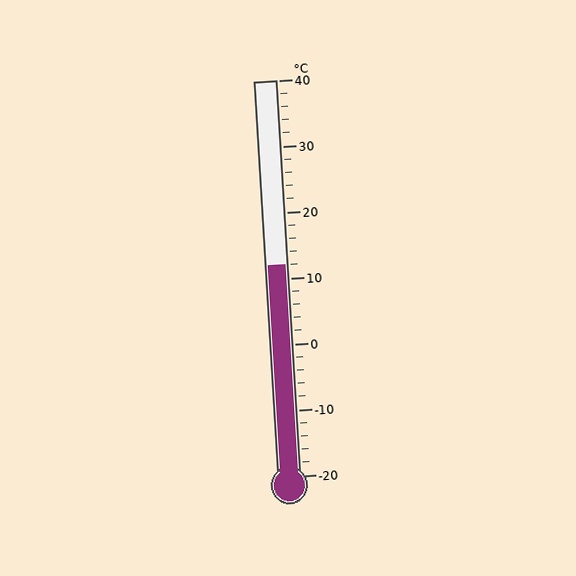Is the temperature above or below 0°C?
The temperature is above 0°C.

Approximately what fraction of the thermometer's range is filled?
The thermometer is filled to approximately 55% of its range.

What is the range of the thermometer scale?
The thermometer scale ranges from -20°C to 40°C.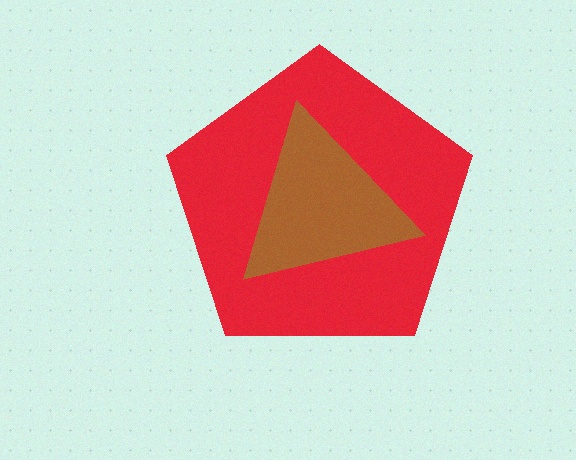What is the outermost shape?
The red pentagon.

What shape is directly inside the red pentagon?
The brown triangle.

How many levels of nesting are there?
2.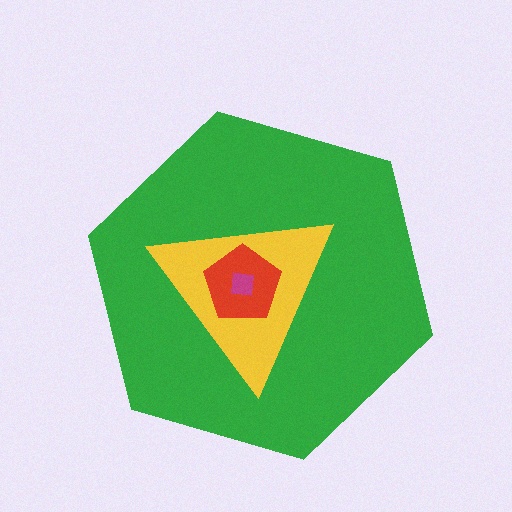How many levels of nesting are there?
4.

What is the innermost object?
The magenta square.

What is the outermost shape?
The green hexagon.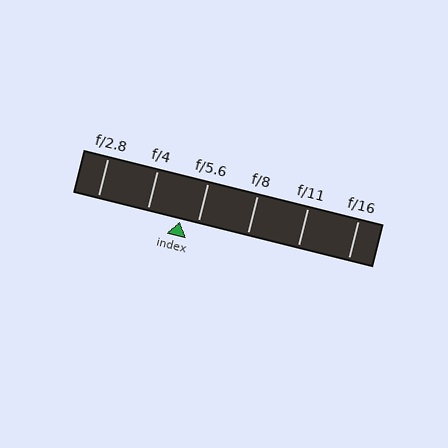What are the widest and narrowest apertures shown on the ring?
The widest aperture shown is f/2.8 and the narrowest is f/16.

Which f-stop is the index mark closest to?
The index mark is closest to f/5.6.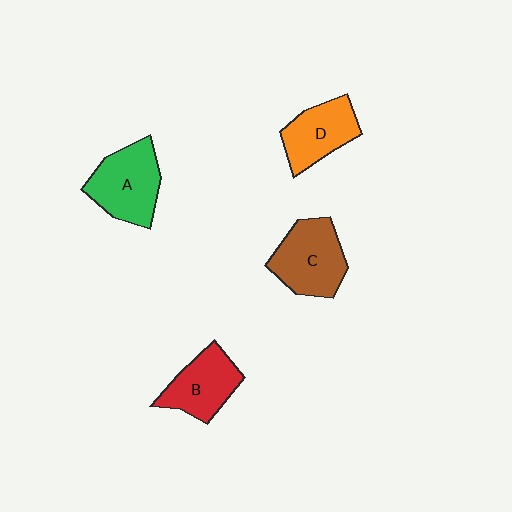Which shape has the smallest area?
Shape D (orange).